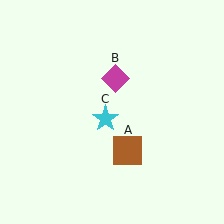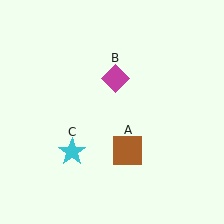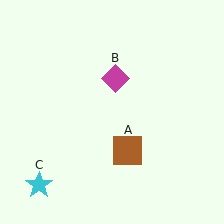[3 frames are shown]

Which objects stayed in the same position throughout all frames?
Brown square (object A) and magenta diamond (object B) remained stationary.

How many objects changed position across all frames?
1 object changed position: cyan star (object C).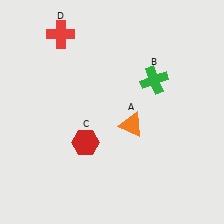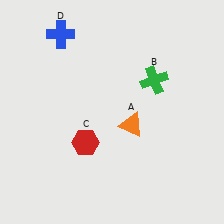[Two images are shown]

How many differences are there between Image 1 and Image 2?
There is 1 difference between the two images.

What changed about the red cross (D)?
In Image 1, D is red. In Image 2, it changed to blue.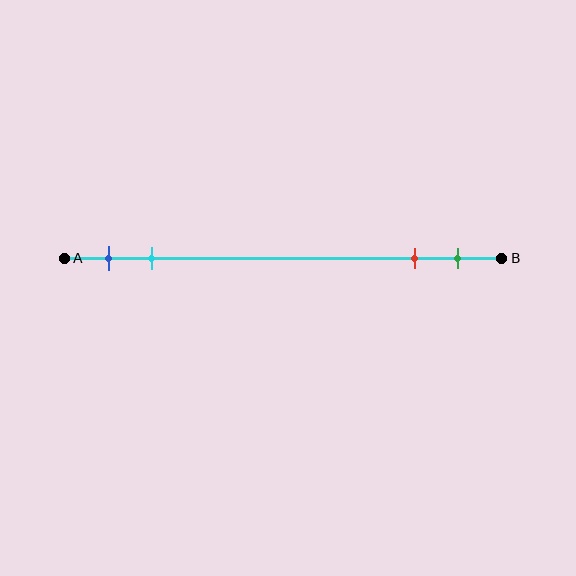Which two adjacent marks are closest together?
The red and green marks are the closest adjacent pair.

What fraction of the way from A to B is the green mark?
The green mark is approximately 90% (0.9) of the way from A to B.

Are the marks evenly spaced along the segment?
No, the marks are not evenly spaced.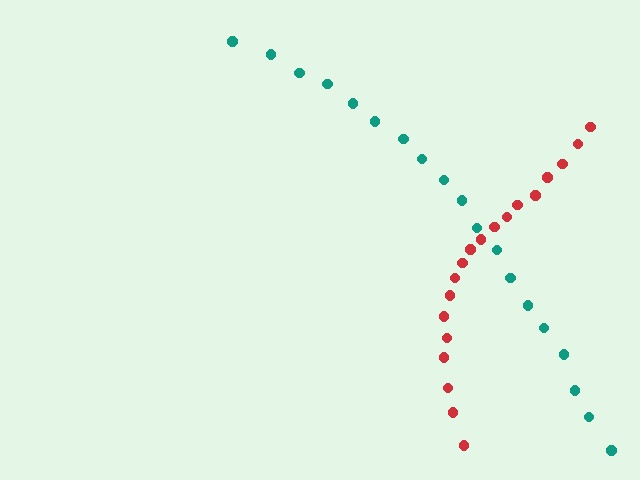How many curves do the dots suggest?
There are 2 distinct paths.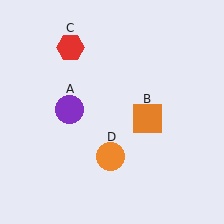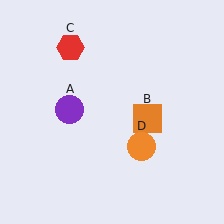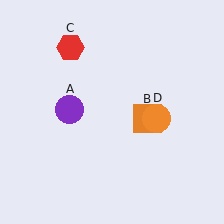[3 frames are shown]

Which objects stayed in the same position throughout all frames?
Purple circle (object A) and orange square (object B) and red hexagon (object C) remained stationary.